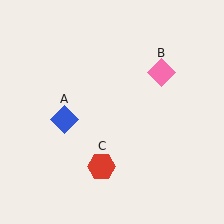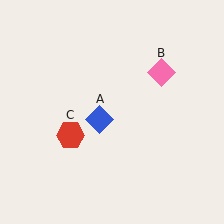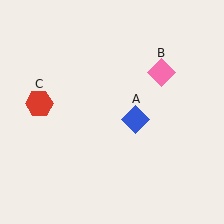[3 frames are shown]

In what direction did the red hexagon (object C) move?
The red hexagon (object C) moved up and to the left.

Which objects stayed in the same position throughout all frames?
Pink diamond (object B) remained stationary.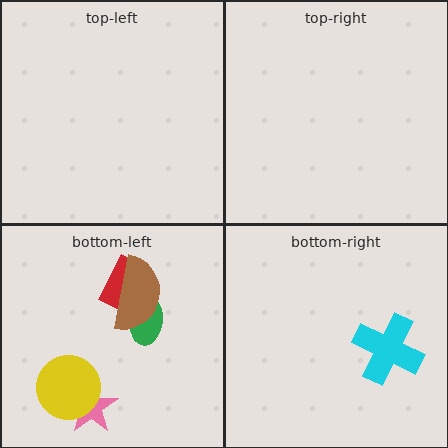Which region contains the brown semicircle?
The bottom-left region.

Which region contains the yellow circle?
The bottom-left region.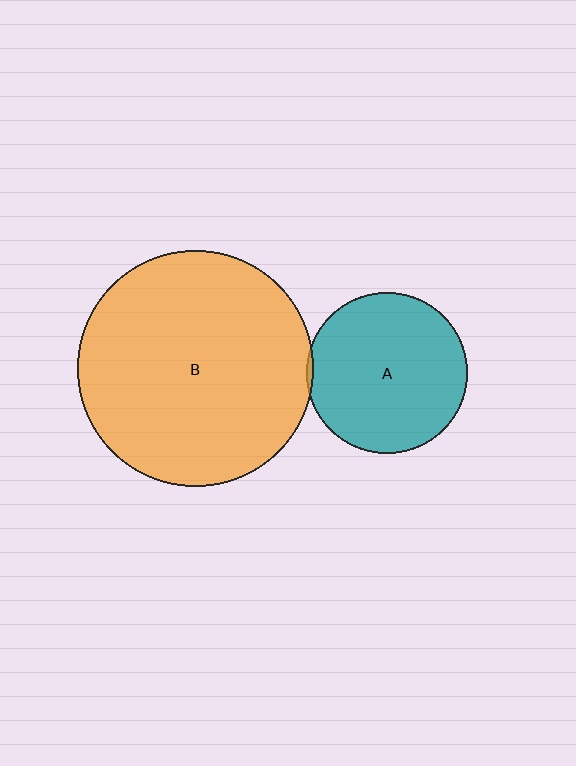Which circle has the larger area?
Circle B (orange).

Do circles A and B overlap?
Yes.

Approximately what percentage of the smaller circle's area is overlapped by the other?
Approximately 5%.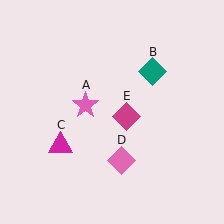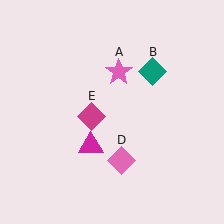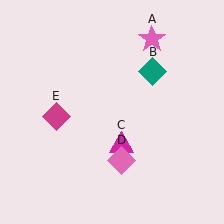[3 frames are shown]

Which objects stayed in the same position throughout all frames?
Teal diamond (object B) and pink diamond (object D) remained stationary.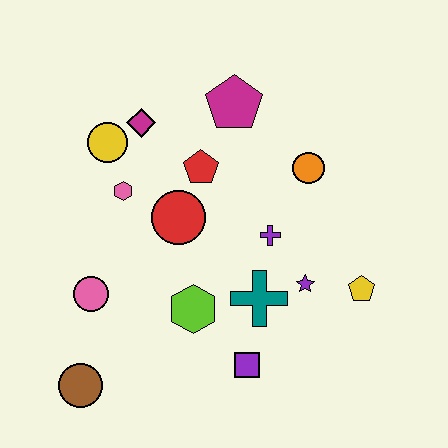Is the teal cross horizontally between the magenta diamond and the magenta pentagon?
No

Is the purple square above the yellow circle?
No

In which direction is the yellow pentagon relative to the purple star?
The yellow pentagon is to the right of the purple star.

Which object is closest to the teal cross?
The purple star is closest to the teal cross.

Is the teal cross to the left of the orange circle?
Yes